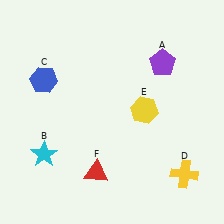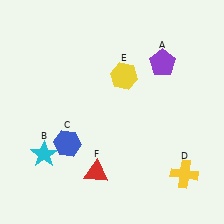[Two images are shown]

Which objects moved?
The objects that moved are: the blue hexagon (C), the yellow hexagon (E).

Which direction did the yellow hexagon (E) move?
The yellow hexagon (E) moved up.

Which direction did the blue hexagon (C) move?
The blue hexagon (C) moved down.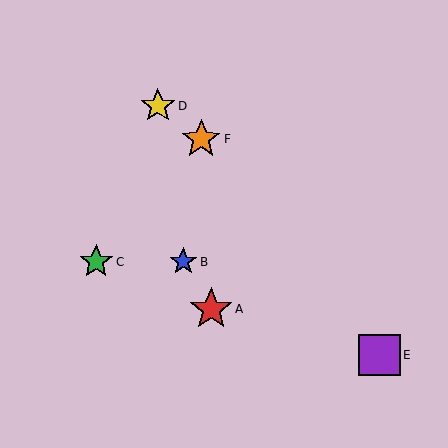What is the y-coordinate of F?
Object F is at y≈139.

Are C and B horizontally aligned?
Yes, both are at y≈262.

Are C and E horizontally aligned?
No, C is at y≈262 and E is at y≈355.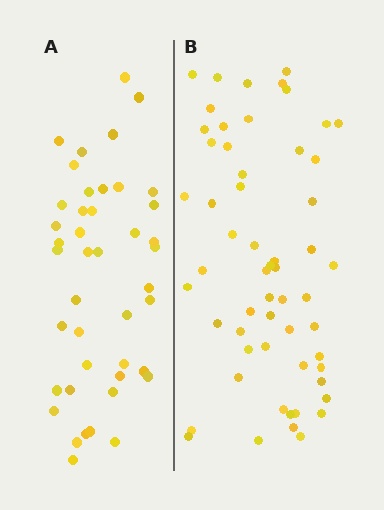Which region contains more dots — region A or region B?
Region B (the right region) has more dots.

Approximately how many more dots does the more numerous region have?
Region B has approximately 15 more dots than region A.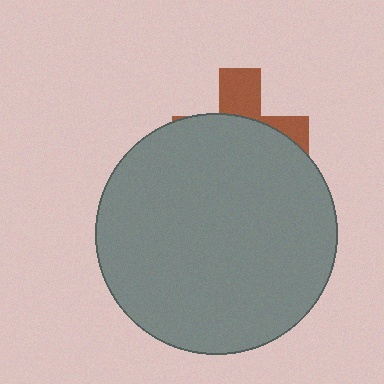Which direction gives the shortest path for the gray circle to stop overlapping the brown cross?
Moving down gives the shortest separation.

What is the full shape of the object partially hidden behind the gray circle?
The partially hidden object is a brown cross.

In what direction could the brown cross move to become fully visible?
The brown cross could move up. That would shift it out from behind the gray circle entirely.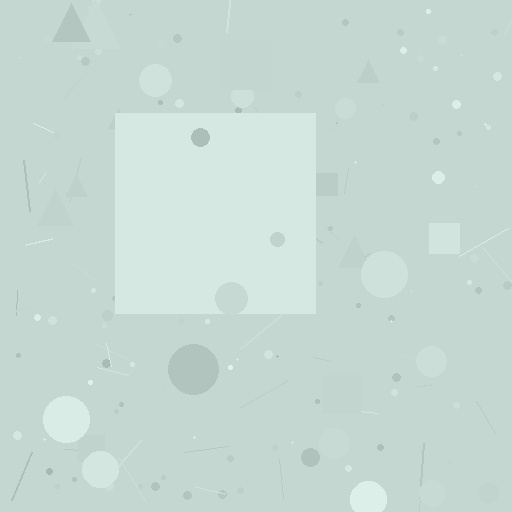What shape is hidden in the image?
A square is hidden in the image.